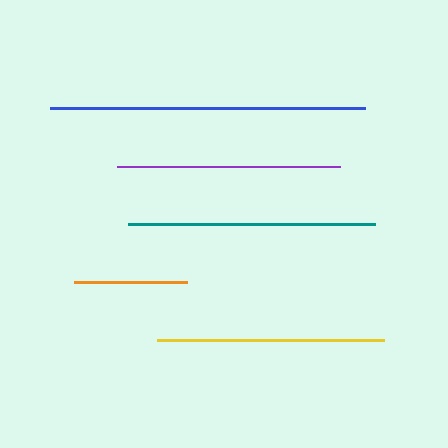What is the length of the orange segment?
The orange segment is approximately 113 pixels long.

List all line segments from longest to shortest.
From longest to shortest: blue, teal, yellow, purple, orange.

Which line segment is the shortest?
The orange line is the shortest at approximately 113 pixels.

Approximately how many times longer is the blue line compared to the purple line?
The blue line is approximately 1.4 times the length of the purple line.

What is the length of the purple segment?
The purple segment is approximately 224 pixels long.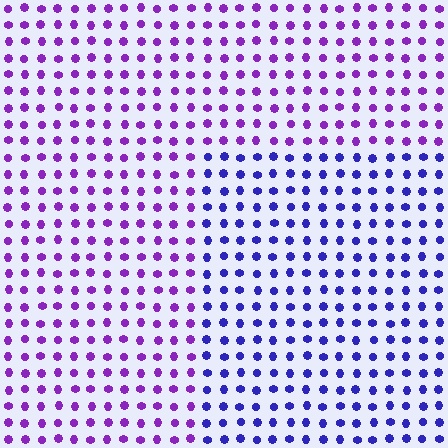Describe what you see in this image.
The image is filled with small purple elements in a uniform arrangement. A rectangle-shaped region is visible where the elements are tinted to a slightly different hue, forming a subtle color boundary.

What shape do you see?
I see a rectangle.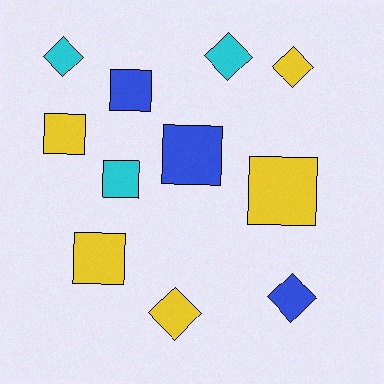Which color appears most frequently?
Yellow, with 5 objects.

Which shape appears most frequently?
Square, with 6 objects.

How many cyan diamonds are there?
There are 2 cyan diamonds.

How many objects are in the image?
There are 11 objects.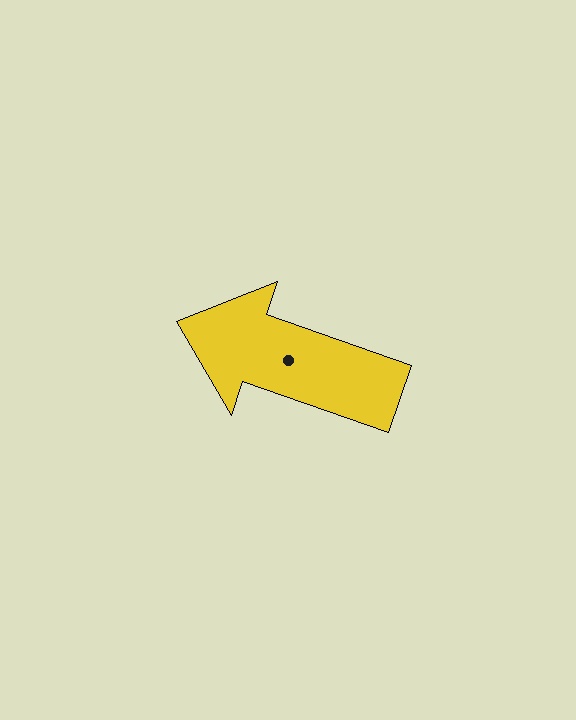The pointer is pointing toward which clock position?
Roughly 10 o'clock.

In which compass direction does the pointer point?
West.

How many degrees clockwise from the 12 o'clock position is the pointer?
Approximately 289 degrees.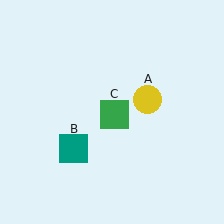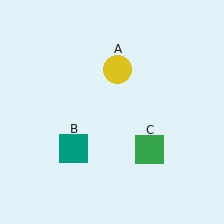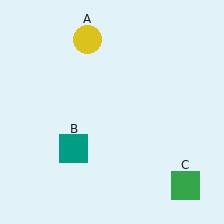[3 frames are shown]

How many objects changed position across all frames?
2 objects changed position: yellow circle (object A), green square (object C).